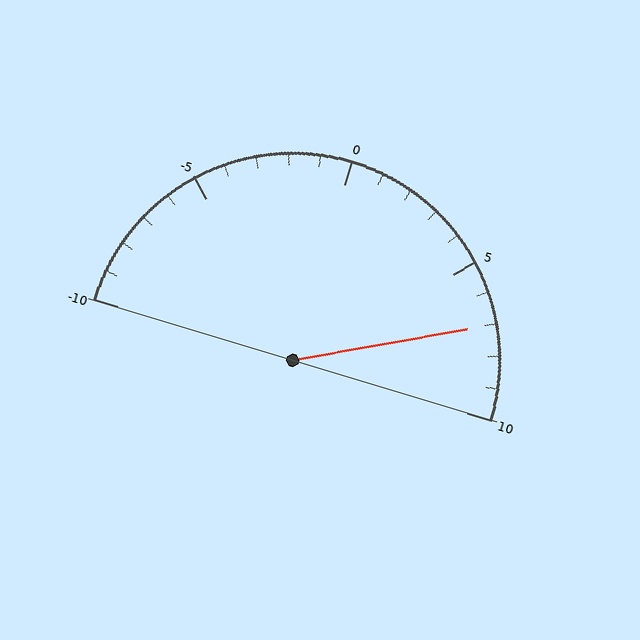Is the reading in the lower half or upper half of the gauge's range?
The reading is in the upper half of the range (-10 to 10).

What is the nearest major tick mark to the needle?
The nearest major tick mark is 5.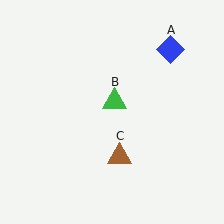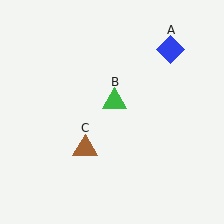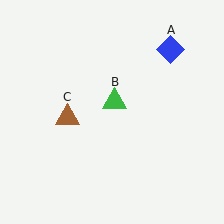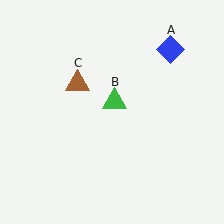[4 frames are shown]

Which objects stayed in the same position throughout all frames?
Blue diamond (object A) and green triangle (object B) remained stationary.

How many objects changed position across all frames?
1 object changed position: brown triangle (object C).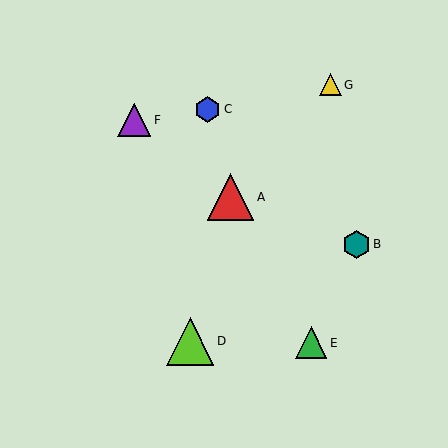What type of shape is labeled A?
Shape A is a red triangle.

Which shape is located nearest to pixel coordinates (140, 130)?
The purple triangle (labeled F) at (134, 120) is nearest to that location.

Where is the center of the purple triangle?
The center of the purple triangle is at (134, 120).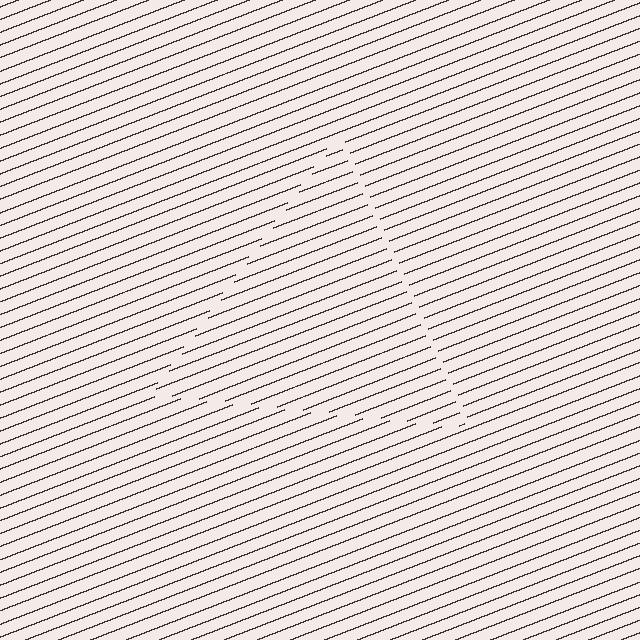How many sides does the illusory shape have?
3 sides — the line-ends trace a triangle.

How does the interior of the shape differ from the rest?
The interior of the shape contains the same grating, shifted by half a period — the contour is defined by the phase discontinuity where line-ends from the inner and outer gratings abut.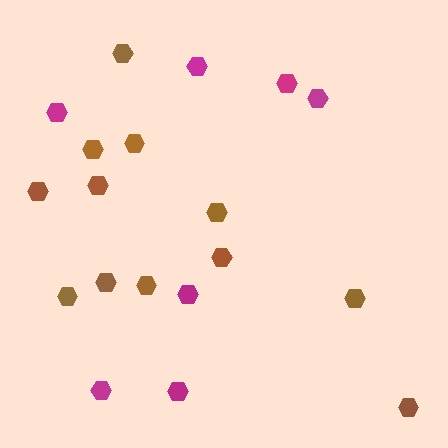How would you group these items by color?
There are 2 groups: one group of brown hexagons (12) and one group of magenta hexagons (7).